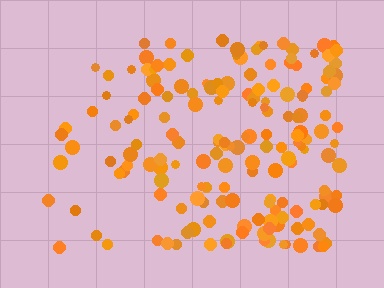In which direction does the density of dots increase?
From left to right, with the right side densest.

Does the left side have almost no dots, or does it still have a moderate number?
Still a moderate number, just noticeably fewer than the right.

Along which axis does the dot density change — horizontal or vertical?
Horizontal.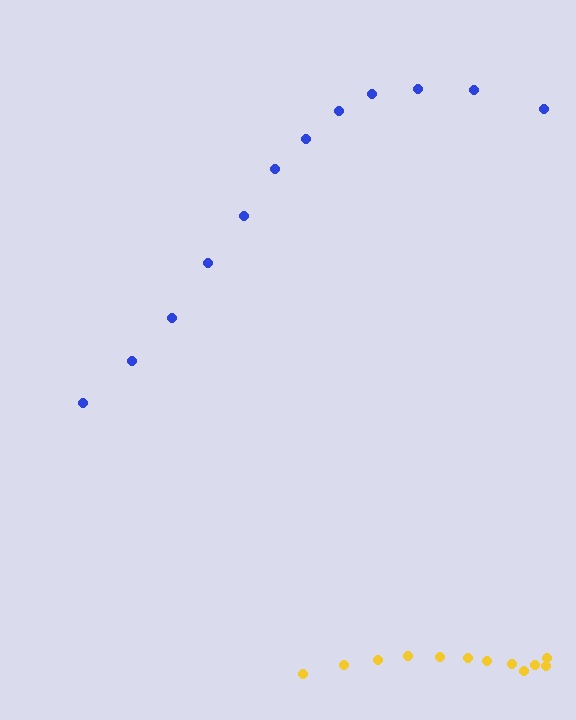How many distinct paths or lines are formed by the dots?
There are 2 distinct paths.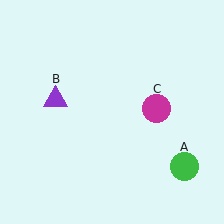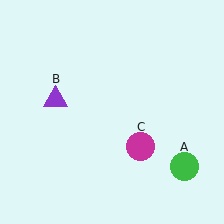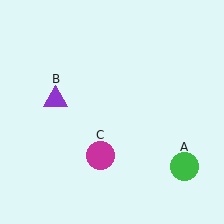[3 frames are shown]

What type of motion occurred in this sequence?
The magenta circle (object C) rotated clockwise around the center of the scene.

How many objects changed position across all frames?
1 object changed position: magenta circle (object C).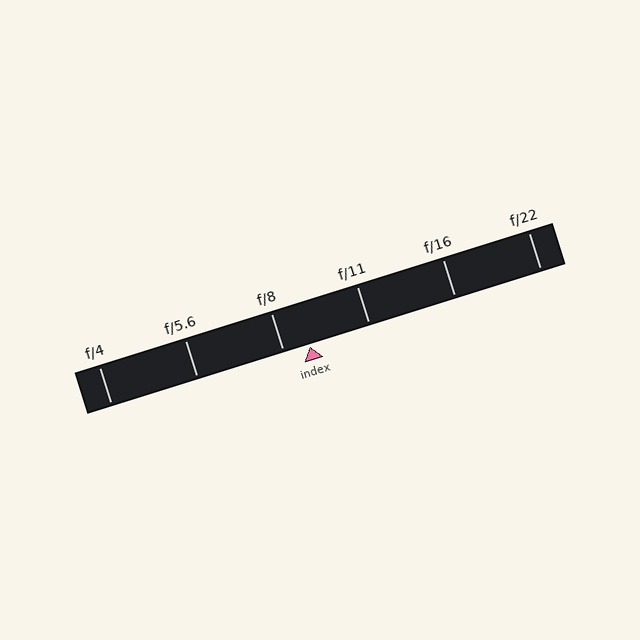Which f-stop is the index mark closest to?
The index mark is closest to f/8.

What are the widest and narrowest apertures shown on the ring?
The widest aperture shown is f/4 and the narrowest is f/22.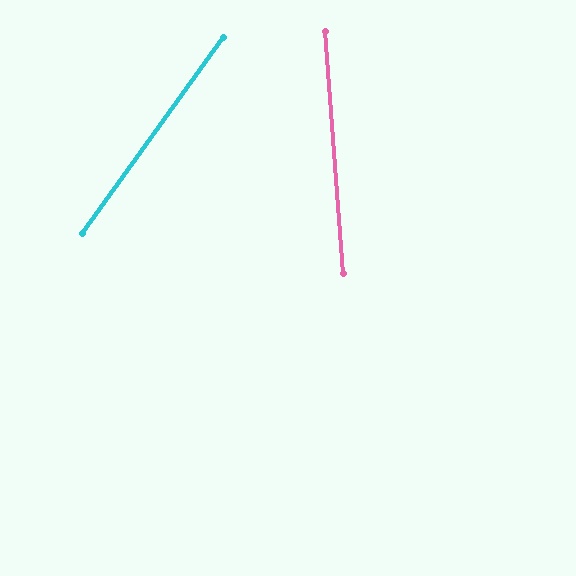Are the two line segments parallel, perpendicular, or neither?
Neither parallel nor perpendicular — they differ by about 40°.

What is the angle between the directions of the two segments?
Approximately 40 degrees.